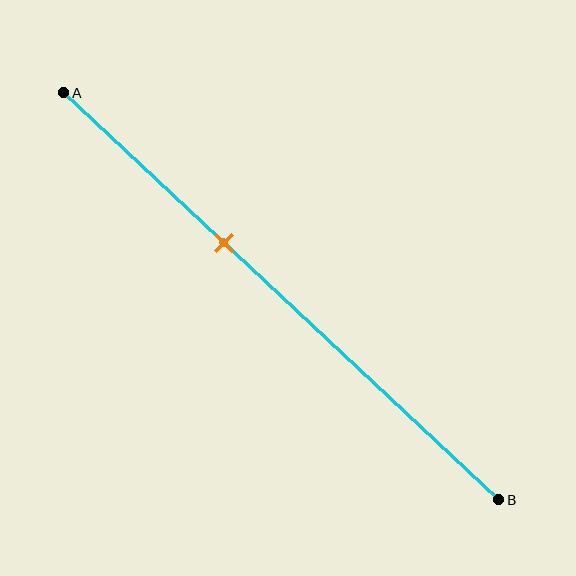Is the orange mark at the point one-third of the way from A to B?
No, the mark is at about 35% from A, not at the 33% one-third point.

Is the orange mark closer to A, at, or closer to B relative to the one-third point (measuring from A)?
The orange mark is closer to point B than the one-third point of segment AB.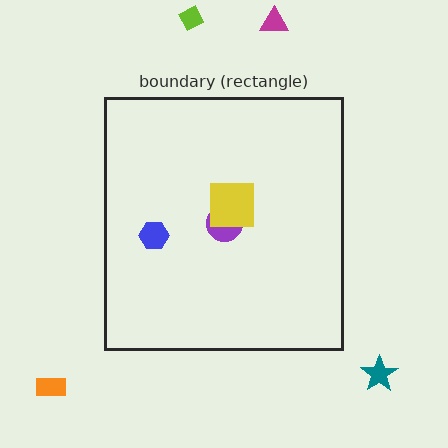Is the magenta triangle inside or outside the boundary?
Outside.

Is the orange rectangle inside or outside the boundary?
Outside.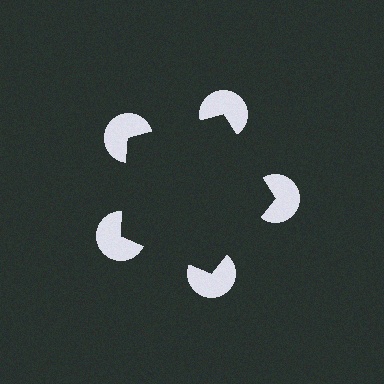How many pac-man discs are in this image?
There are 5 — one at each vertex of the illusory pentagon.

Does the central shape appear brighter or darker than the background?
It typically appears slightly darker than the background, even though no actual brightness change is drawn.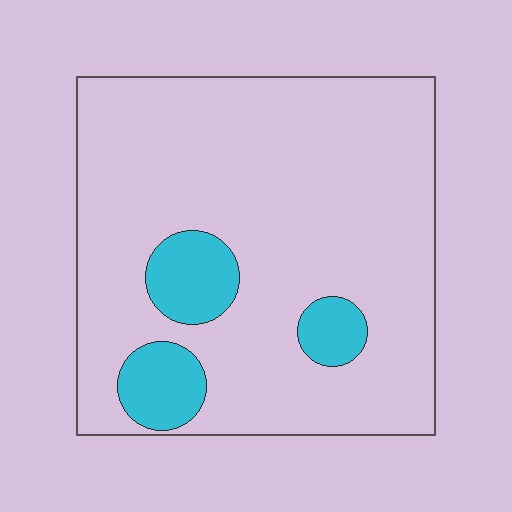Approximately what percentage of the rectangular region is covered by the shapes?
Approximately 15%.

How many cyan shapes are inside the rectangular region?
3.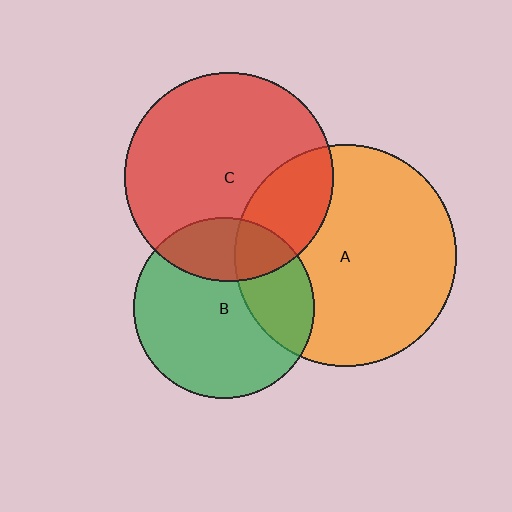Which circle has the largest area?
Circle A (orange).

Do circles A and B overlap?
Yes.